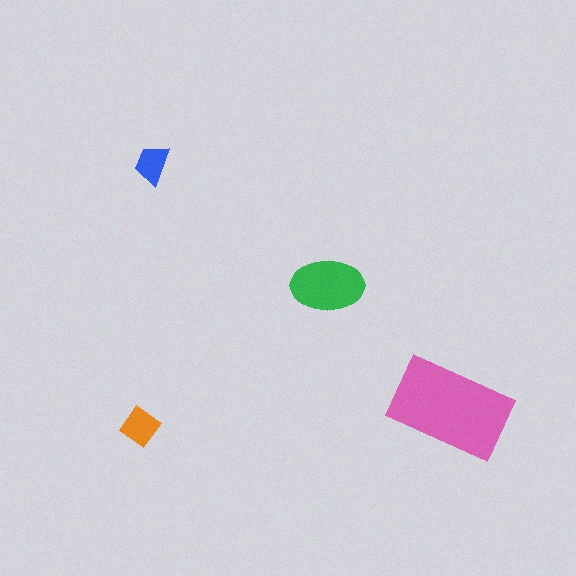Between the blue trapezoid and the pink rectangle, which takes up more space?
The pink rectangle.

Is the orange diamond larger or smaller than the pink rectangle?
Smaller.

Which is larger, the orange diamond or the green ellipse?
The green ellipse.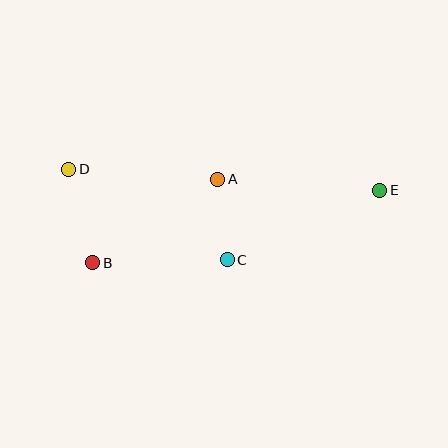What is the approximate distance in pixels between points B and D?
The distance between B and D is approximately 96 pixels.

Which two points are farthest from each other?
Points D and E are farthest from each other.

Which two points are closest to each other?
Points A and C are closest to each other.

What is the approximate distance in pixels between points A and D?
The distance between A and D is approximately 149 pixels.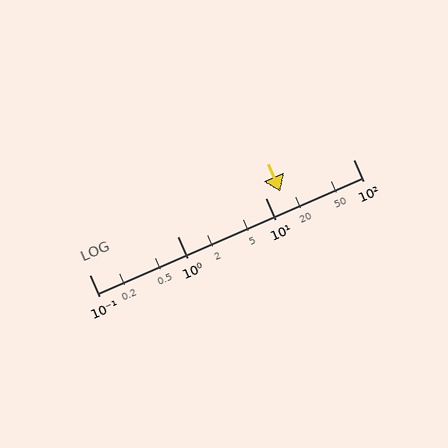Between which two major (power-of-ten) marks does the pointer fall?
The pointer is between 10 and 100.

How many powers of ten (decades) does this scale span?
The scale spans 3 decades, from 0.1 to 100.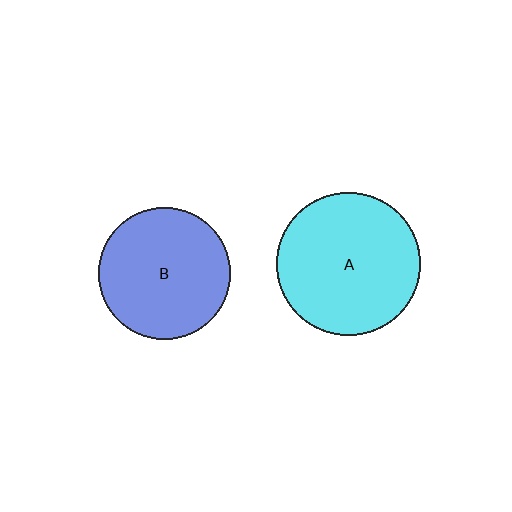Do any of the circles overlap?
No, none of the circles overlap.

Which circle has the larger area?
Circle A (cyan).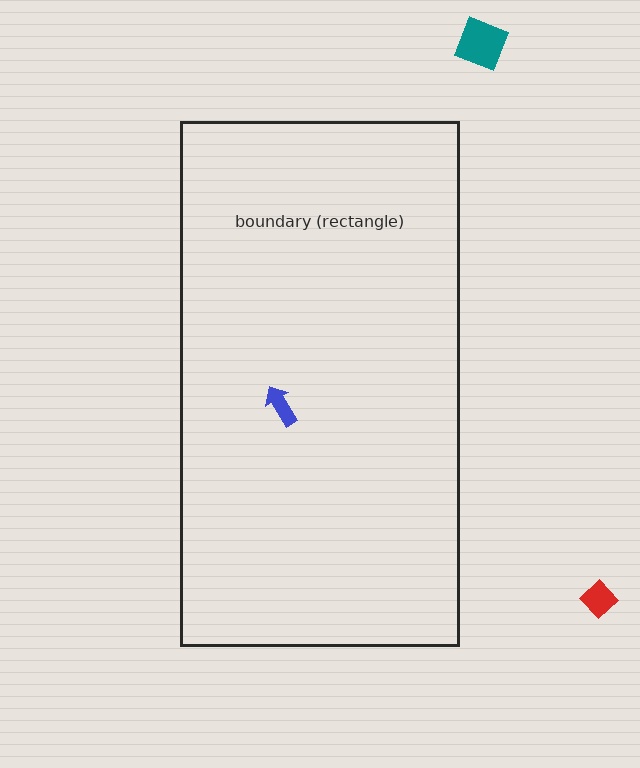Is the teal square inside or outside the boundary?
Outside.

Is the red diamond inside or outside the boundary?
Outside.